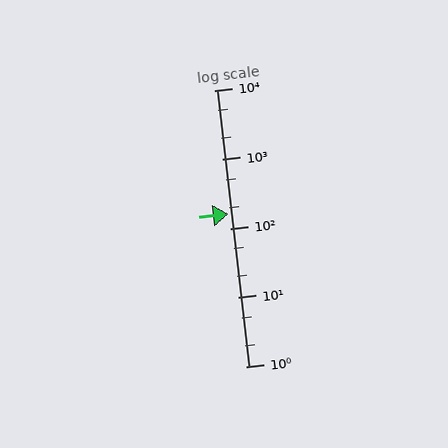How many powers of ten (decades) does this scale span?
The scale spans 4 decades, from 1 to 10000.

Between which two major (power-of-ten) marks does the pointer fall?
The pointer is between 100 and 1000.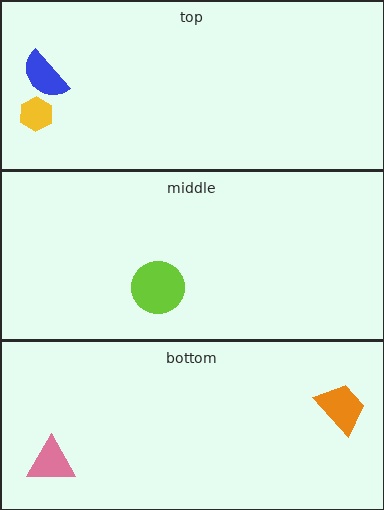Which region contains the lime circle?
The middle region.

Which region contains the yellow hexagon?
The top region.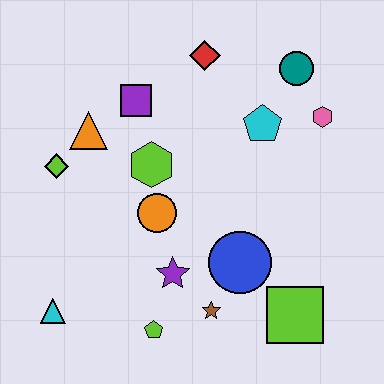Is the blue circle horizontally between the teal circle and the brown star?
Yes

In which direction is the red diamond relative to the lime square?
The red diamond is above the lime square.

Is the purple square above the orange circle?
Yes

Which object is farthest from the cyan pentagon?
The cyan triangle is farthest from the cyan pentagon.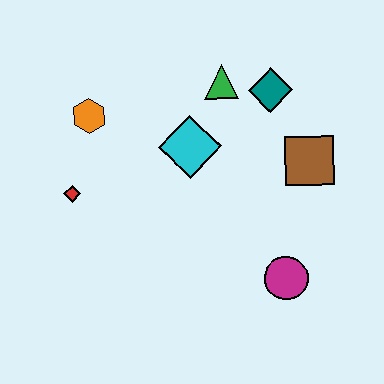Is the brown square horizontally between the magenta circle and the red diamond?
No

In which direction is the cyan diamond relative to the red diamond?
The cyan diamond is to the right of the red diamond.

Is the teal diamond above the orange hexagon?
Yes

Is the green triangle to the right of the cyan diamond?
Yes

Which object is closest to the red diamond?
The orange hexagon is closest to the red diamond.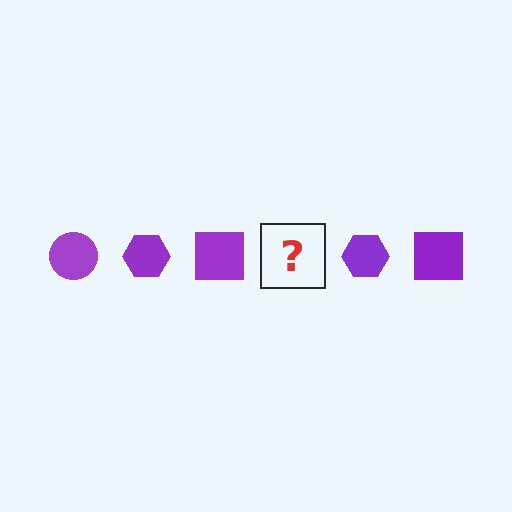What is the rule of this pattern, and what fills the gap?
The rule is that the pattern cycles through circle, hexagon, square shapes in purple. The gap should be filled with a purple circle.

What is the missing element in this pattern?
The missing element is a purple circle.